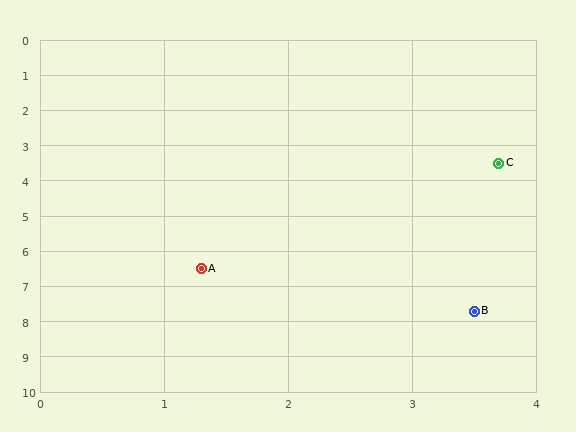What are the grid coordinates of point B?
Point B is at approximately (3.5, 7.7).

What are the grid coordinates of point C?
Point C is at approximately (3.7, 3.5).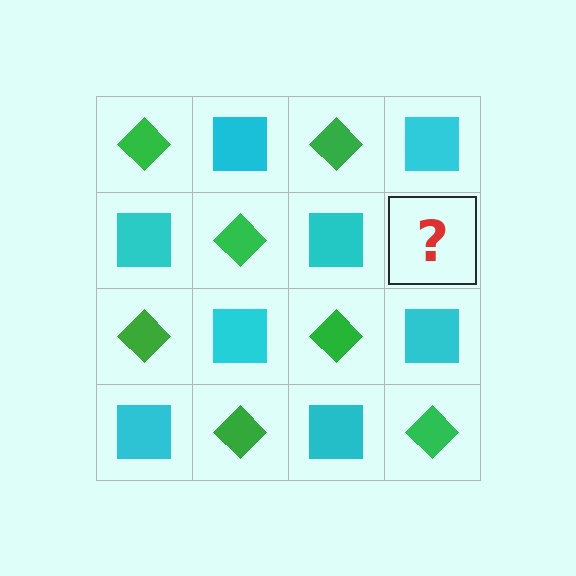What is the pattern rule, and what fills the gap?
The rule is that it alternates green diamond and cyan square in a checkerboard pattern. The gap should be filled with a green diamond.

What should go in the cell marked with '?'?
The missing cell should contain a green diamond.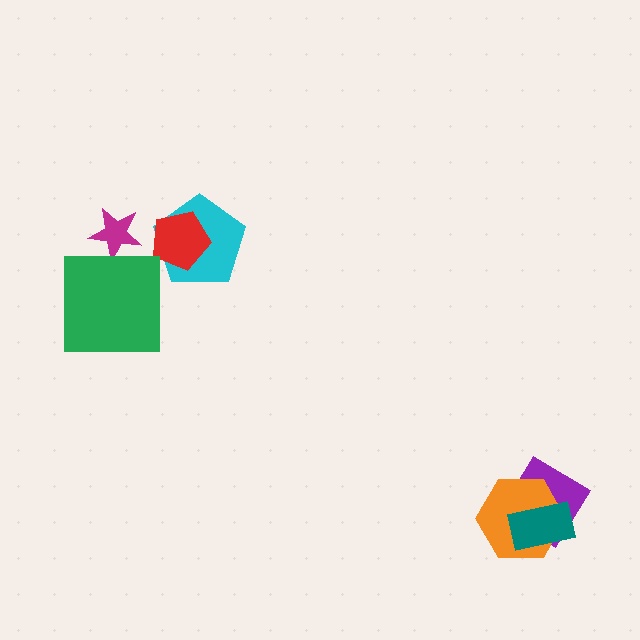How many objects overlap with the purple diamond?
2 objects overlap with the purple diamond.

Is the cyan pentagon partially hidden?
Yes, it is partially covered by another shape.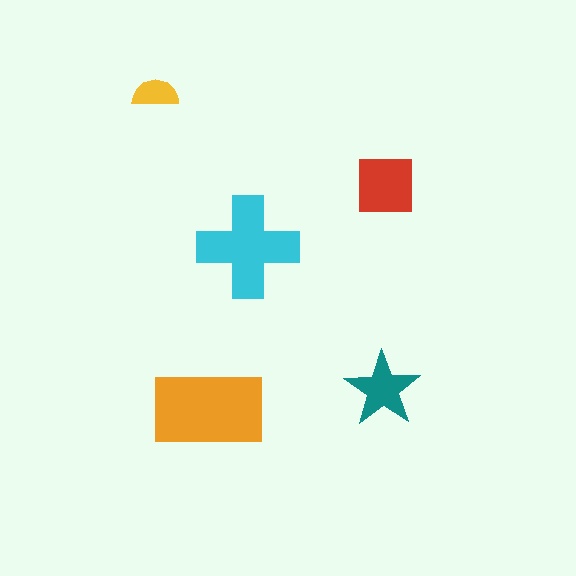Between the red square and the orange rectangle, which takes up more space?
The orange rectangle.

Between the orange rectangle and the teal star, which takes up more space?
The orange rectangle.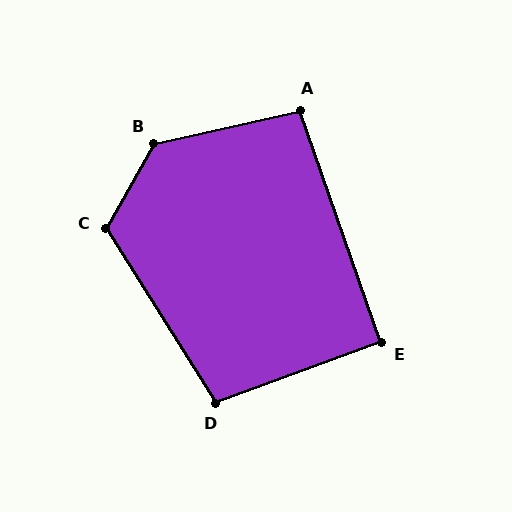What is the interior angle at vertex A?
Approximately 97 degrees (obtuse).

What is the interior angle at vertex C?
Approximately 119 degrees (obtuse).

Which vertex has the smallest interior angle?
E, at approximately 91 degrees.